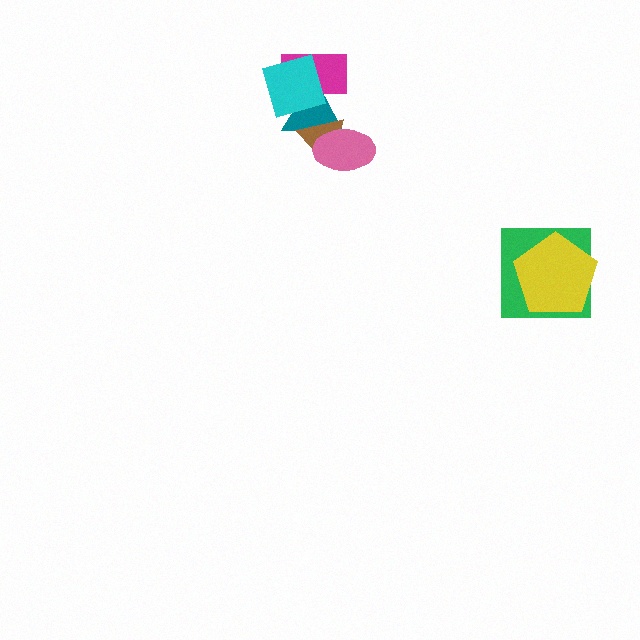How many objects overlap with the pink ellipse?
2 objects overlap with the pink ellipse.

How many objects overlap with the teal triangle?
4 objects overlap with the teal triangle.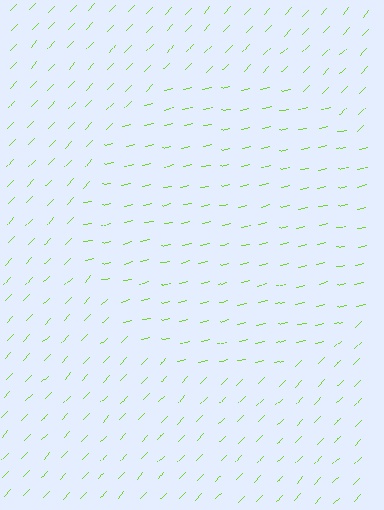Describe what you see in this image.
The image is filled with small lime line segments. A circle region in the image has lines oriented differently from the surrounding lines, creating a visible texture boundary.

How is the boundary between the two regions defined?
The boundary is defined purely by a change in line orientation (approximately 34 degrees difference). All lines are the same color and thickness.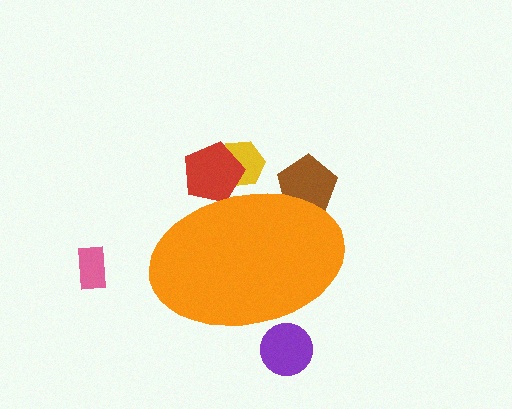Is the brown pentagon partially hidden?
Yes, the brown pentagon is partially hidden behind the orange ellipse.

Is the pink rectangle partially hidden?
No, the pink rectangle is fully visible.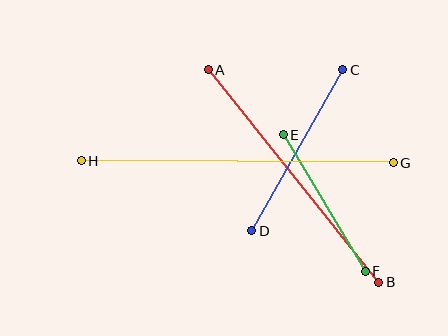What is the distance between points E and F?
The distance is approximately 159 pixels.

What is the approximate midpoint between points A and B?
The midpoint is at approximately (293, 176) pixels.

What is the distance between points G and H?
The distance is approximately 312 pixels.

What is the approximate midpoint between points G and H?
The midpoint is at approximately (237, 162) pixels.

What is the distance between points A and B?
The distance is approximately 272 pixels.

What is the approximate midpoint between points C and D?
The midpoint is at approximately (297, 150) pixels.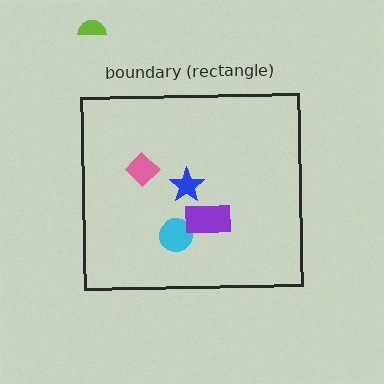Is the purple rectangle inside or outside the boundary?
Inside.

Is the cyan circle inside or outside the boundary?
Inside.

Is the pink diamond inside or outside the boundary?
Inside.